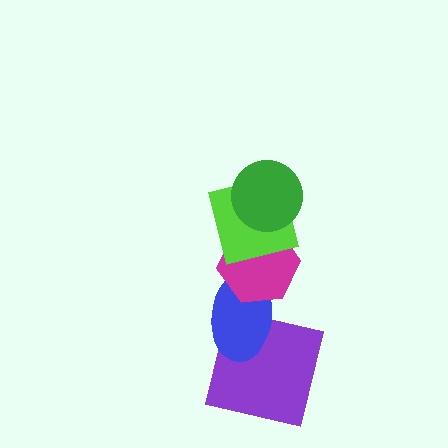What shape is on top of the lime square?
The green circle is on top of the lime square.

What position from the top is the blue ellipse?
The blue ellipse is 4th from the top.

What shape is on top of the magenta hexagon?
The lime square is on top of the magenta hexagon.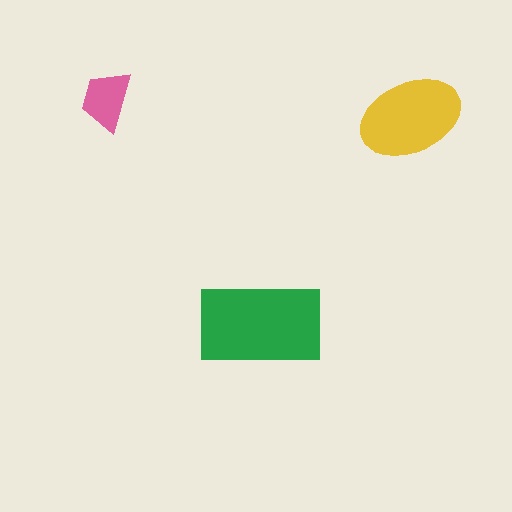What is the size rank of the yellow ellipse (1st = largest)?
2nd.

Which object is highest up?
The pink trapezoid is topmost.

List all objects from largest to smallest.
The green rectangle, the yellow ellipse, the pink trapezoid.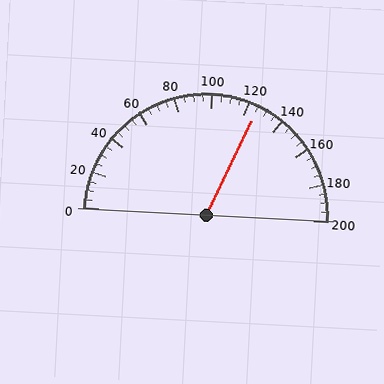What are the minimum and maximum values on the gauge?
The gauge ranges from 0 to 200.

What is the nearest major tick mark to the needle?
The nearest major tick mark is 120.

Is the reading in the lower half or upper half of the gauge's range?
The reading is in the upper half of the range (0 to 200).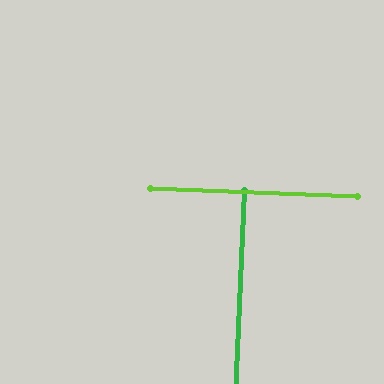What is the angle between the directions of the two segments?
Approximately 90 degrees.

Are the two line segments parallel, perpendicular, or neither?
Perpendicular — they meet at approximately 90°.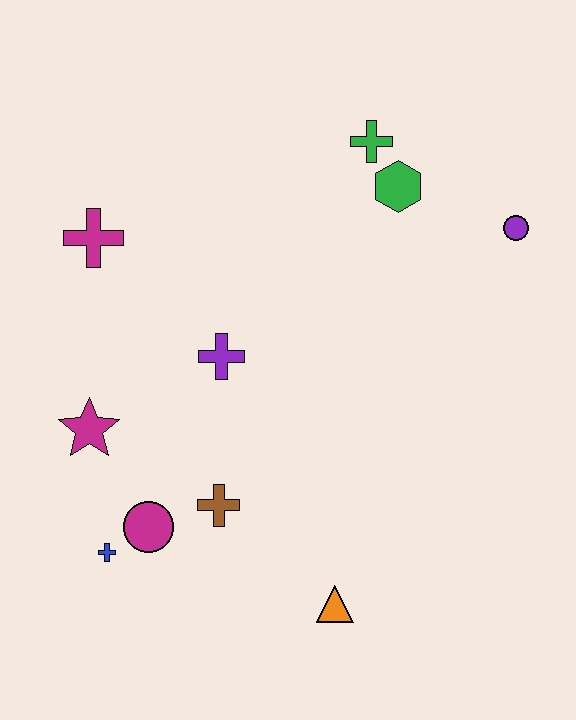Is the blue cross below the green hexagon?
Yes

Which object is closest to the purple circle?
The green hexagon is closest to the purple circle.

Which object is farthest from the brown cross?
The purple circle is farthest from the brown cross.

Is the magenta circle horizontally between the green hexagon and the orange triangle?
No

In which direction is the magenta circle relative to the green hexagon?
The magenta circle is below the green hexagon.